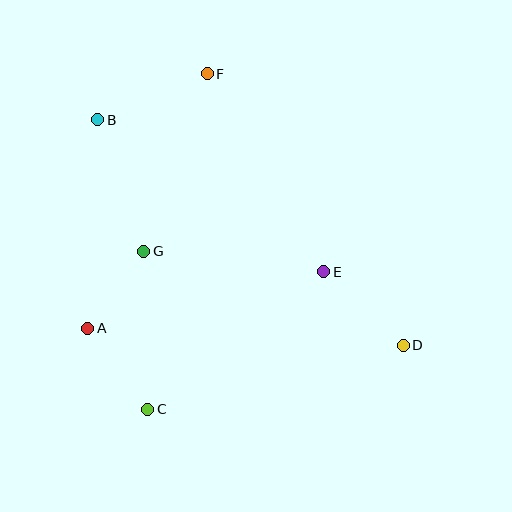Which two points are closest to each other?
Points A and G are closest to each other.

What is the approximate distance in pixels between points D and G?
The distance between D and G is approximately 276 pixels.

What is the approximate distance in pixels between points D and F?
The distance between D and F is approximately 335 pixels.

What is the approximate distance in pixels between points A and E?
The distance between A and E is approximately 243 pixels.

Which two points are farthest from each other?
Points B and D are farthest from each other.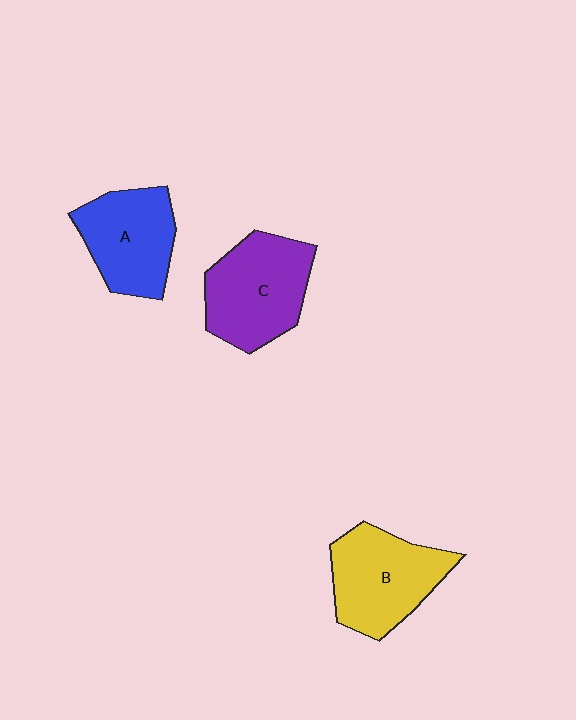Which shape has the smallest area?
Shape A (blue).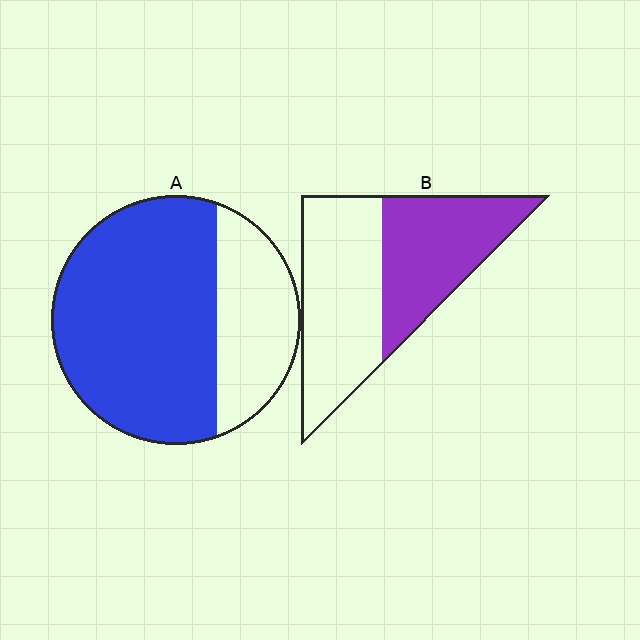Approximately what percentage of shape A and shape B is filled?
A is approximately 70% and B is approximately 45%.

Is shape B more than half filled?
No.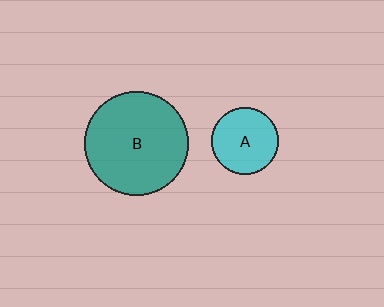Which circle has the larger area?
Circle B (teal).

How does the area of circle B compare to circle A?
Approximately 2.4 times.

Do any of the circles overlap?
No, none of the circles overlap.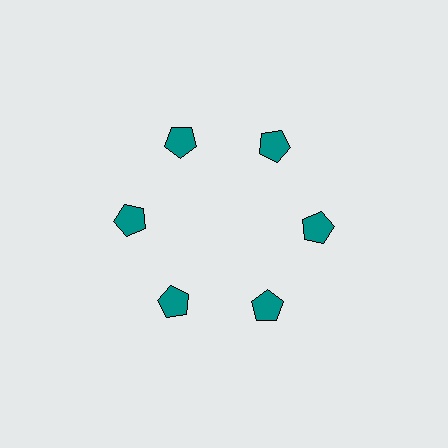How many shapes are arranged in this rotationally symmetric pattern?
There are 6 shapes, arranged in 6 groups of 1.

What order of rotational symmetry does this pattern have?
This pattern has 6-fold rotational symmetry.